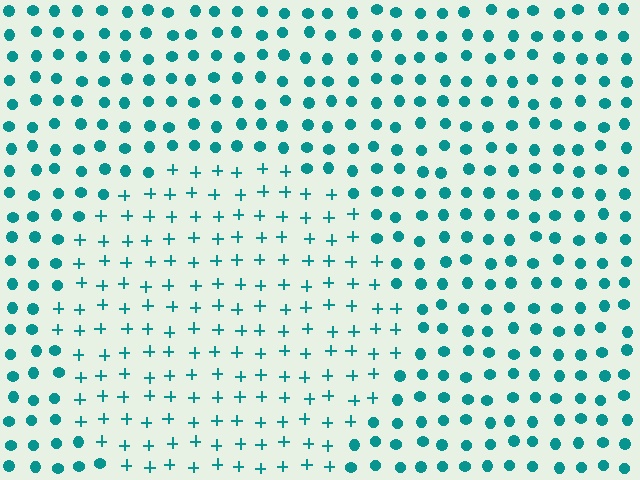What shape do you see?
I see a circle.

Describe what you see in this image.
The image is filled with small teal elements arranged in a uniform grid. A circle-shaped region contains plus signs, while the surrounding area contains circles. The boundary is defined purely by the change in element shape.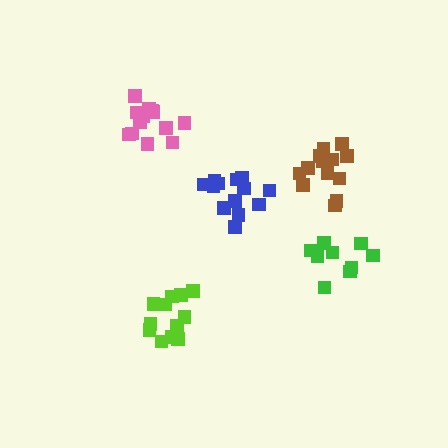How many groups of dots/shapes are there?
There are 5 groups.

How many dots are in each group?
Group 1: 9 dots, Group 2: 13 dots, Group 3: 13 dots, Group 4: 13 dots, Group 5: 13 dots (61 total).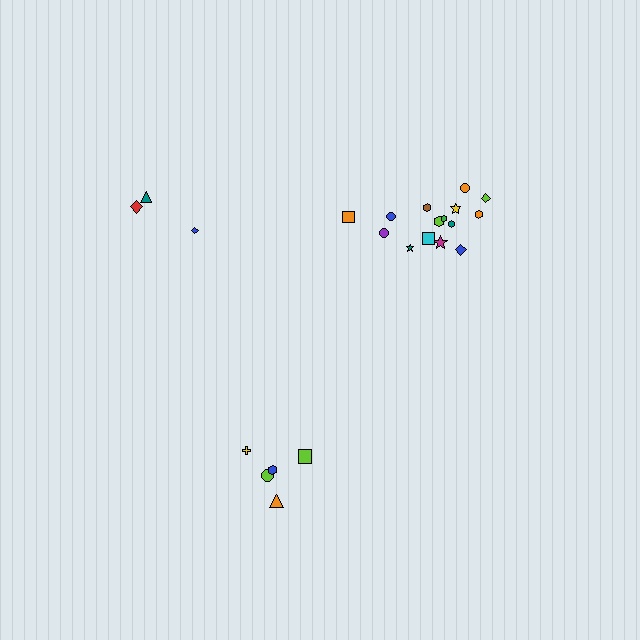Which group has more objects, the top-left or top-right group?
The top-right group.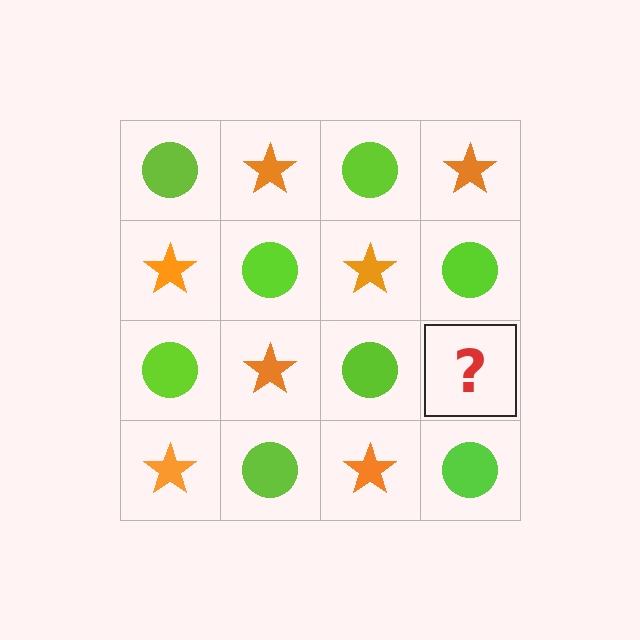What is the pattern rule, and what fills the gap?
The rule is that it alternates lime circle and orange star in a checkerboard pattern. The gap should be filled with an orange star.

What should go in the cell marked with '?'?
The missing cell should contain an orange star.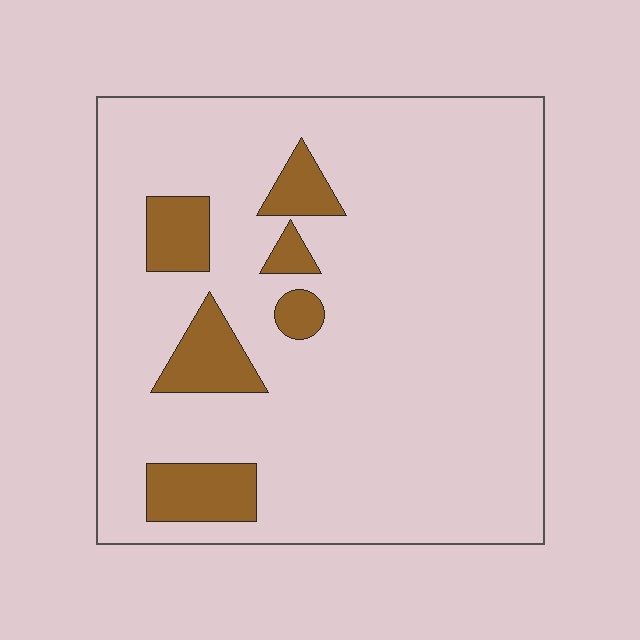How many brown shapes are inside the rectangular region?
6.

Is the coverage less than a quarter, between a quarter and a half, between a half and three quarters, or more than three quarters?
Less than a quarter.